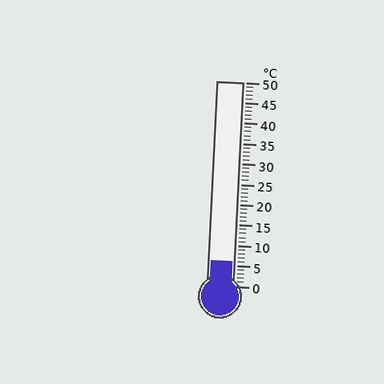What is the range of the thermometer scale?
The thermometer scale ranges from 0°C to 50°C.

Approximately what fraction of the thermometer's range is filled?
The thermometer is filled to approximately 10% of its range.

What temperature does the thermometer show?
The thermometer shows approximately 6°C.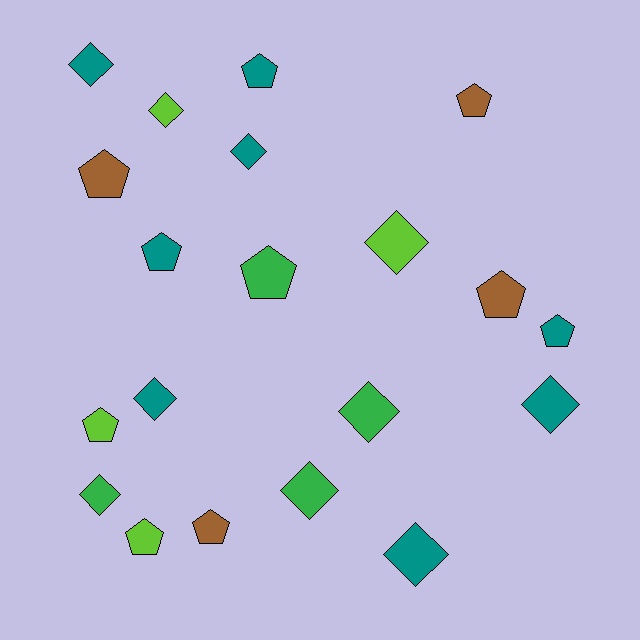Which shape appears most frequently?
Diamond, with 10 objects.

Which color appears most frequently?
Teal, with 8 objects.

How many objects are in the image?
There are 20 objects.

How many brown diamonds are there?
There are no brown diamonds.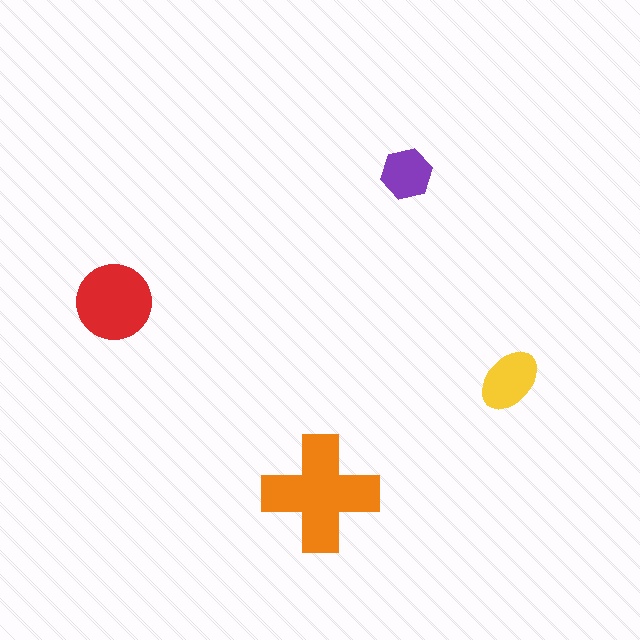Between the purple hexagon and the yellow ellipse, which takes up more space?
The yellow ellipse.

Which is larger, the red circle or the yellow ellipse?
The red circle.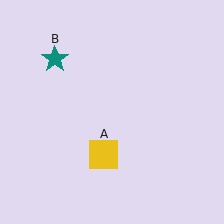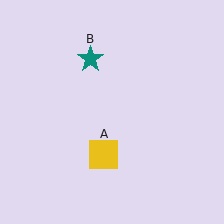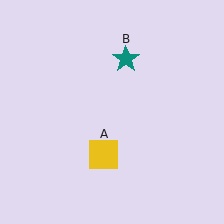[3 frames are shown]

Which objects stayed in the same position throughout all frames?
Yellow square (object A) remained stationary.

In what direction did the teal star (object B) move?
The teal star (object B) moved right.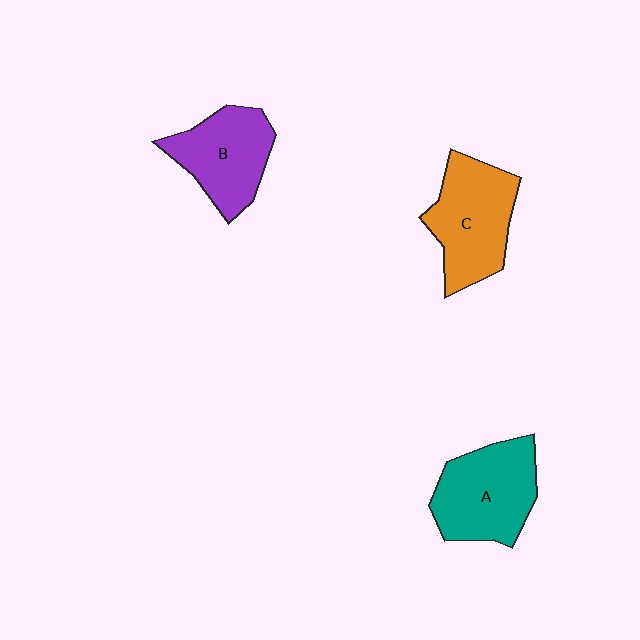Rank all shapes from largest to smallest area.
From largest to smallest: A (teal), C (orange), B (purple).